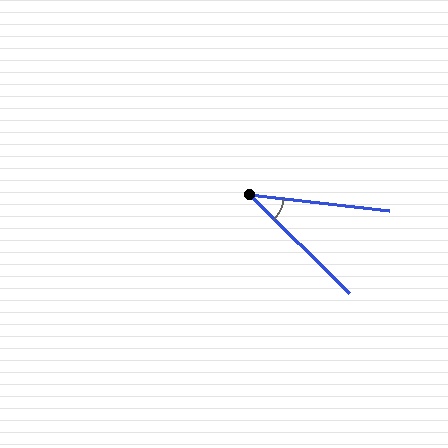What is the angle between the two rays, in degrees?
Approximately 38 degrees.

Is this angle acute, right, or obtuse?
It is acute.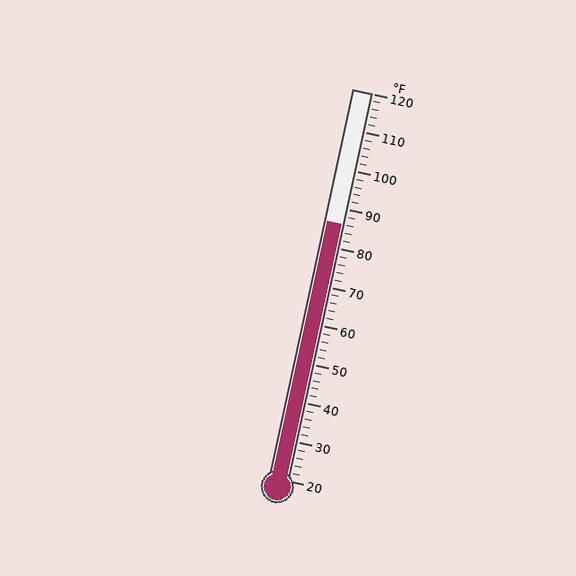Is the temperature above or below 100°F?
The temperature is below 100°F.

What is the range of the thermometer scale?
The thermometer scale ranges from 20°F to 120°F.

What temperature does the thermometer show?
The thermometer shows approximately 86°F.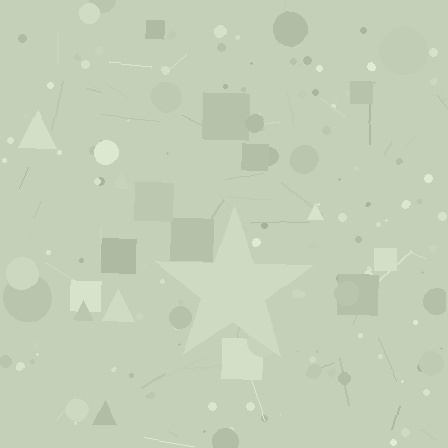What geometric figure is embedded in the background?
A star is embedded in the background.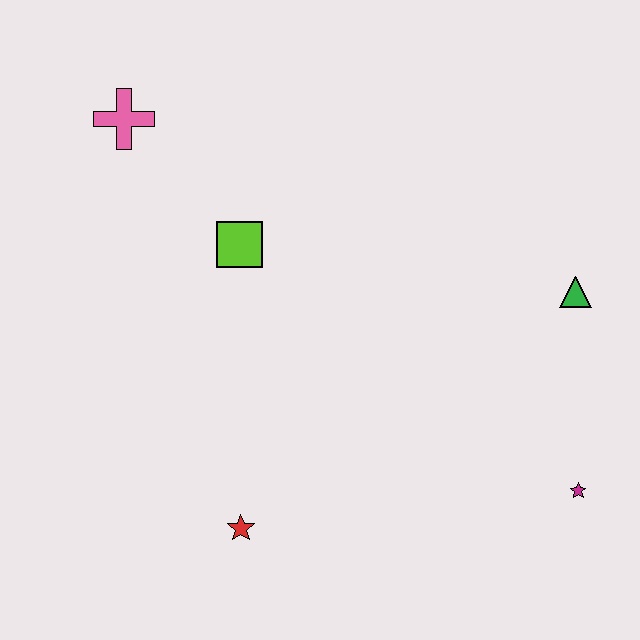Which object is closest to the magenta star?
The green triangle is closest to the magenta star.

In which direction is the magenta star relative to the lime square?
The magenta star is to the right of the lime square.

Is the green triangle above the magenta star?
Yes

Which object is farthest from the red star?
The pink cross is farthest from the red star.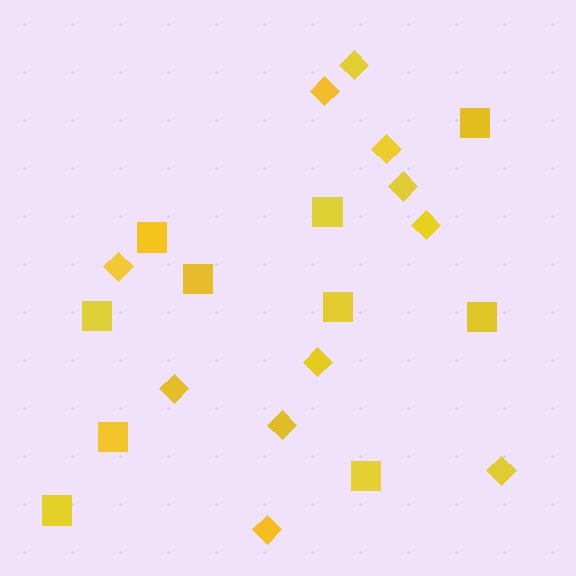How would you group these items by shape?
There are 2 groups: one group of squares (10) and one group of diamonds (11).